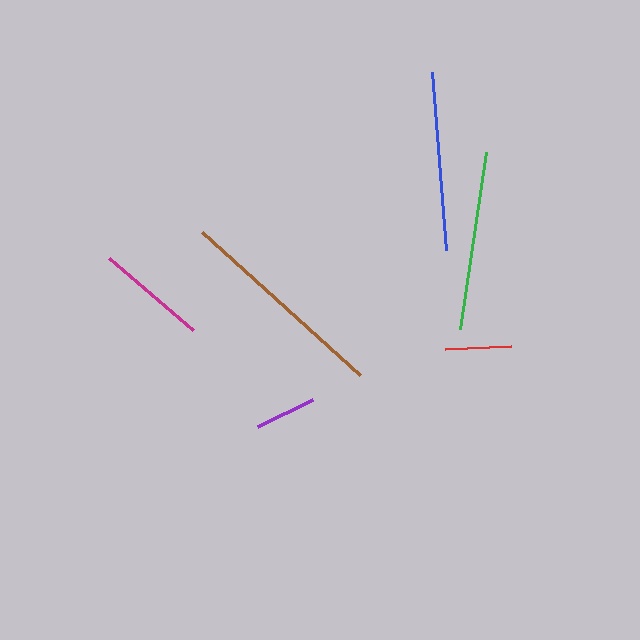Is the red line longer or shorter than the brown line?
The brown line is longer than the red line.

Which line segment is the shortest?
The purple line is the shortest at approximately 61 pixels.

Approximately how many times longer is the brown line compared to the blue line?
The brown line is approximately 1.2 times the length of the blue line.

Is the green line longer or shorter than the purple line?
The green line is longer than the purple line.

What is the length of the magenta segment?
The magenta segment is approximately 111 pixels long.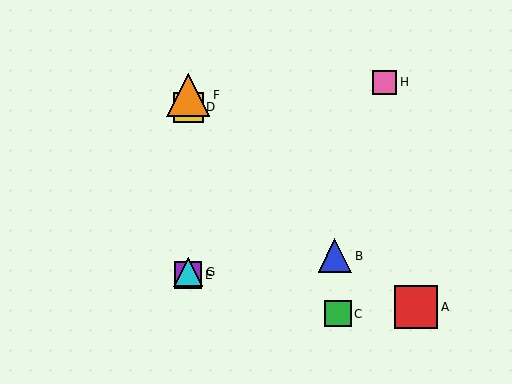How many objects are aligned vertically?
4 objects (D, E, F, G) are aligned vertically.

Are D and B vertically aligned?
No, D is at x≈188 and B is at x≈335.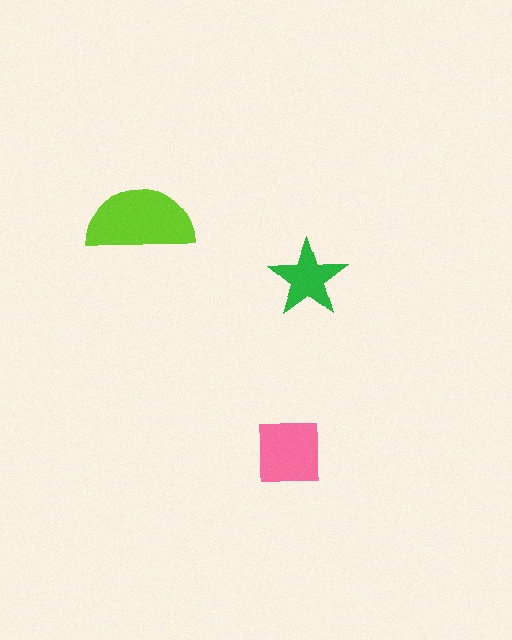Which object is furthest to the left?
The lime semicircle is leftmost.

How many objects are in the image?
There are 3 objects in the image.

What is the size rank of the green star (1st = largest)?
3rd.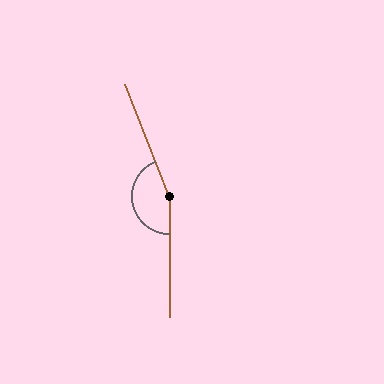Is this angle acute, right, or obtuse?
It is obtuse.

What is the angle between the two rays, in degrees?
Approximately 159 degrees.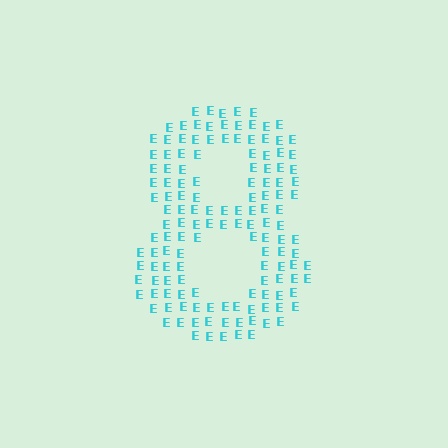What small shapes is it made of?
It is made of small letter E's.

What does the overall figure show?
The overall figure shows the digit 8.